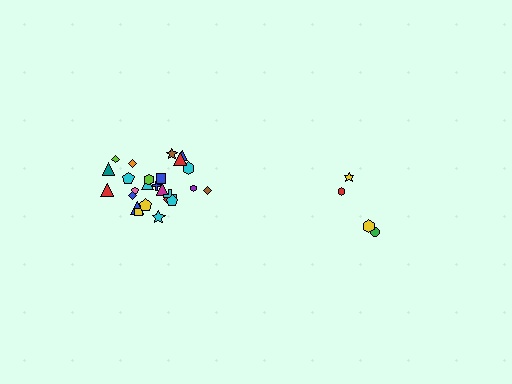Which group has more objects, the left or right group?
The left group.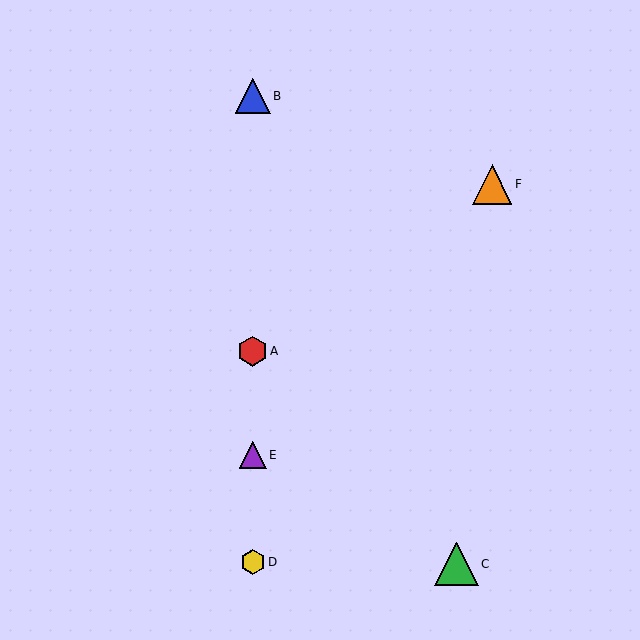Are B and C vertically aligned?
No, B is at x≈253 and C is at x≈456.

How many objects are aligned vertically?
4 objects (A, B, D, E) are aligned vertically.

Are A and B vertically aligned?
Yes, both are at x≈253.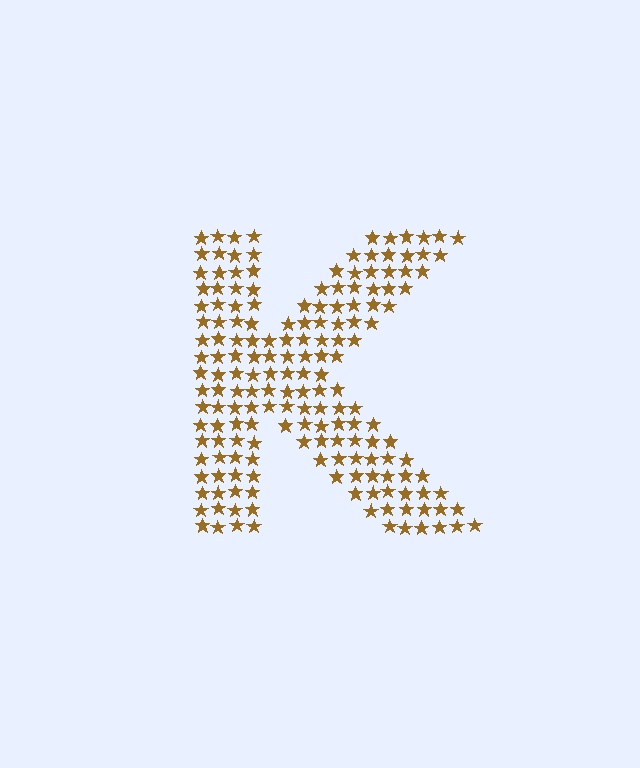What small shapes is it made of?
It is made of small stars.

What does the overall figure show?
The overall figure shows the letter K.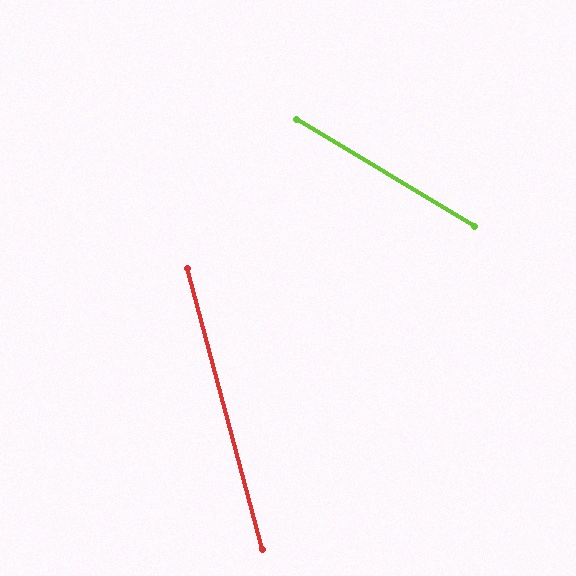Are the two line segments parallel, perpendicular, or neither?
Neither parallel nor perpendicular — they differ by about 44°.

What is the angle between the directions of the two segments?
Approximately 44 degrees.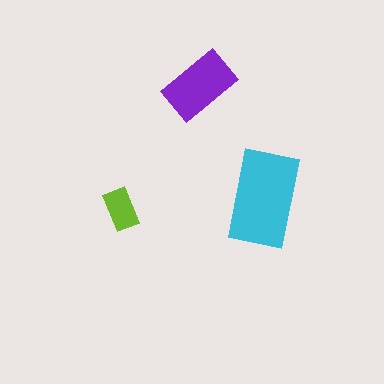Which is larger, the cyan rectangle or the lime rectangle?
The cyan one.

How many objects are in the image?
There are 3 objects in the image.